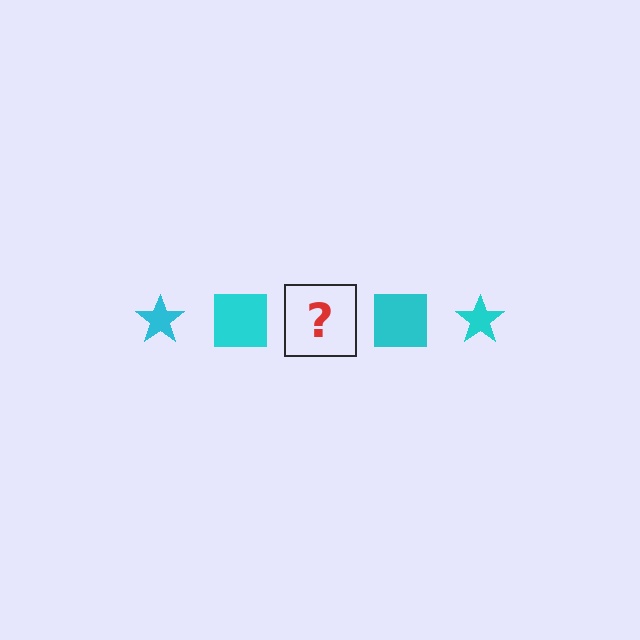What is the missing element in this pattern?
The missing element is a cyan star.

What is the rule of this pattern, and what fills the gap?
The rule is that the pattern cycles through star, square shapes in cyan. The gap should be filled with a cyan star.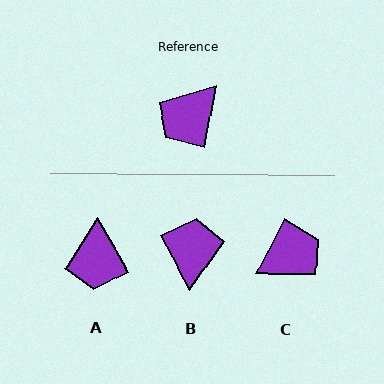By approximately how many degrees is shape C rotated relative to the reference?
Approximately 164 degrees counter-clockwise.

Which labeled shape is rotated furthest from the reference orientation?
C, about 164 degrees away.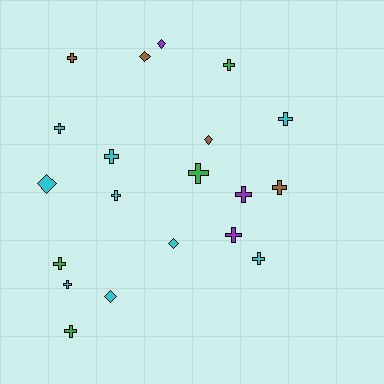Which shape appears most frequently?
Cross, with 14 objects.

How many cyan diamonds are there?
There are 3 cyan diamonds.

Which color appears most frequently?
Cyan, with 9 objects.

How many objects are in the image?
There are 20 objects.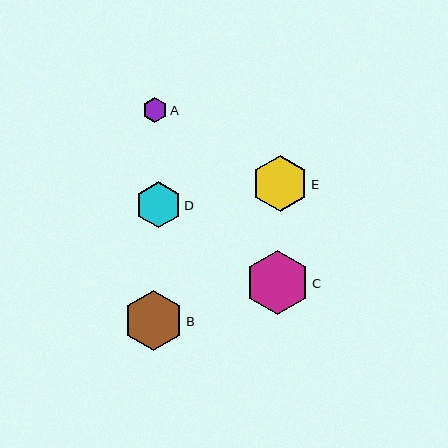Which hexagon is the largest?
Hexagon C is the largest with a size of approximately 64 pixels.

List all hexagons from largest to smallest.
From largest to smallest: C, B, E, D, A.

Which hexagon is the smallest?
Hexagon A is the smallest with a size of approximately 25 pixels.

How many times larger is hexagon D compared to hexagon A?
Hexagon D is approximately 1.9 times the size of hexagon A.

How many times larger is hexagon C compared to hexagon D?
Hexagon C is approximately 1.4 times the size of hexagon D.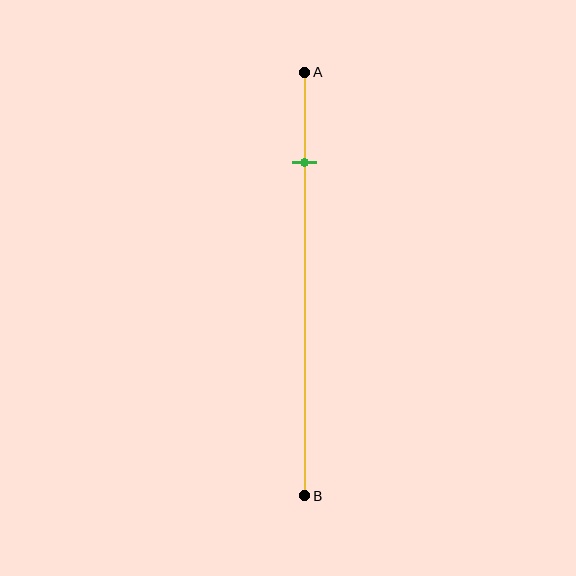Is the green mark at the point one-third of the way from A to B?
No, the mark is at about 20% from A, not at the 33% one-third point.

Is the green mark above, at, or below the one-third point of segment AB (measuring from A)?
The green mark is above the one-third point of segment AB.